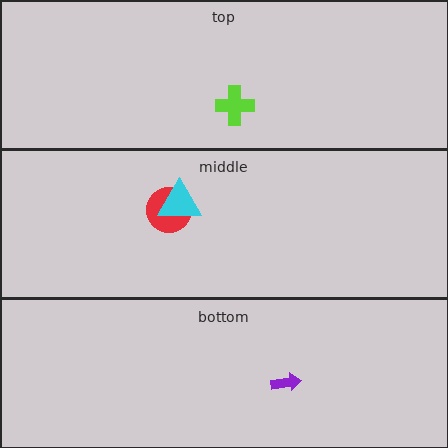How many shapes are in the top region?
1.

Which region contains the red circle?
The middle region.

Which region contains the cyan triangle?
The middle region.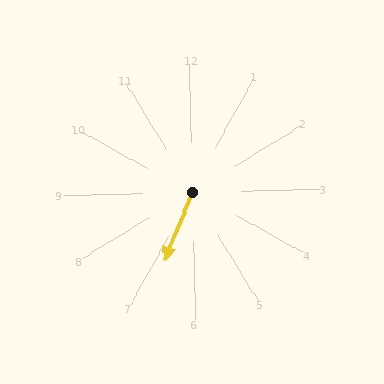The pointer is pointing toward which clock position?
Roughly 7 o'clock.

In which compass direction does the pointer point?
Southwest.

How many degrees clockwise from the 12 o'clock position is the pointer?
Approximately 204 degrees.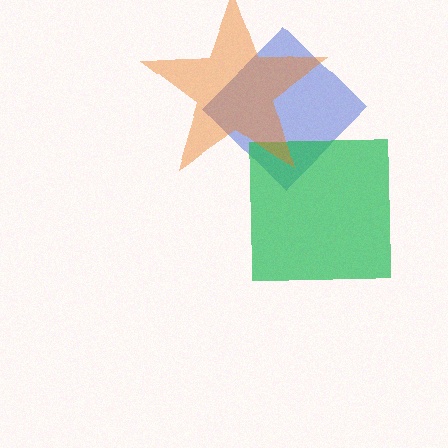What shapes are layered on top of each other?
The layered shapes are: a blue diamond, a green square, an orange star.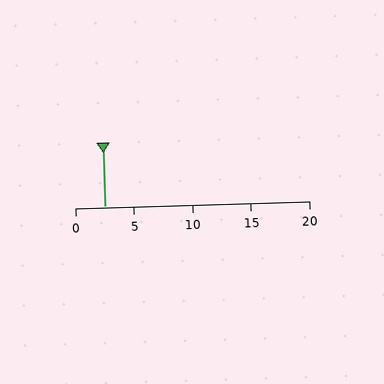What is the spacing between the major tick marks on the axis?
The major ticks are spaced 5 apart.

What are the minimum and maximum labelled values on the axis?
The axis runs from 0 to 20.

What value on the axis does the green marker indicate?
The marker indicates approximately 2.5.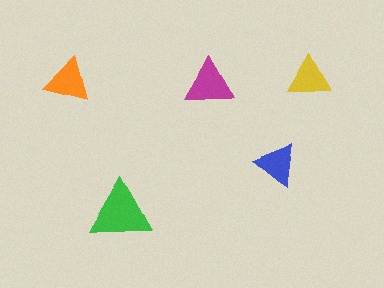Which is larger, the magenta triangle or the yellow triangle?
The magenta one.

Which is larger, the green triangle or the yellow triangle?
The green one.